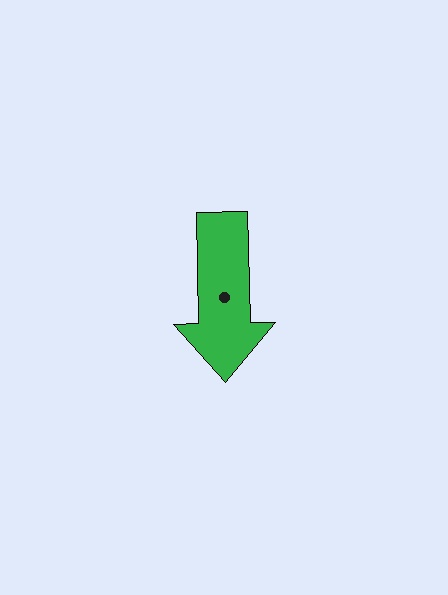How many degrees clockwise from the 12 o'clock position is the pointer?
Approximately 179 degrees.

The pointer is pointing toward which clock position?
Roughly 6 o'clock.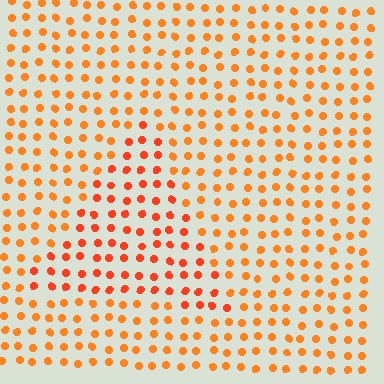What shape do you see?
I see a triangle.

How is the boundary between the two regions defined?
The boundary is defined purely by a slight shift in hue (about 19 degrees). Spacing, size, and orientation are identical on both sides.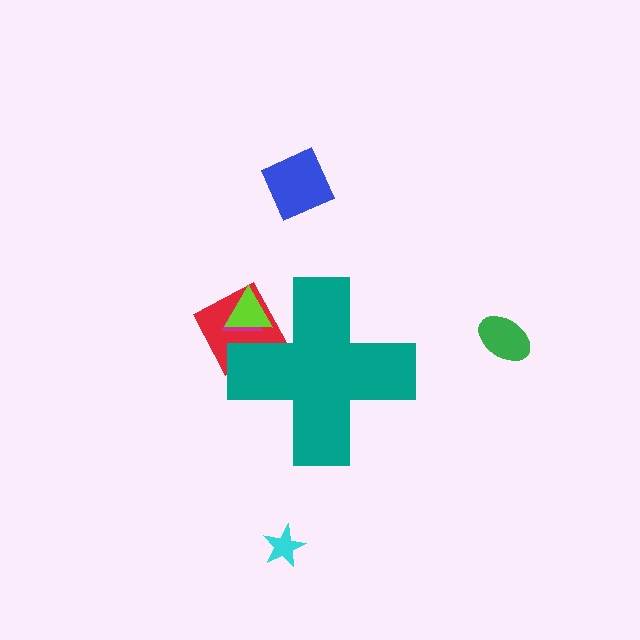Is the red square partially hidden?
Yes, the red square is partially hidden behind the teal cross.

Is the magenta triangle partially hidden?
Yes, the magenta triangle is partially hidden behind the teal cross.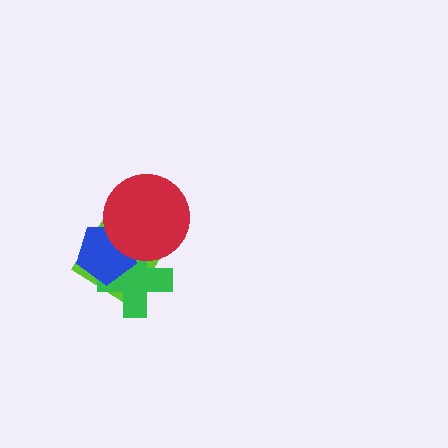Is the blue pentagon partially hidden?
Yes, it is partially covered by another shape.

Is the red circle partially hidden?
No, no other shape covers it.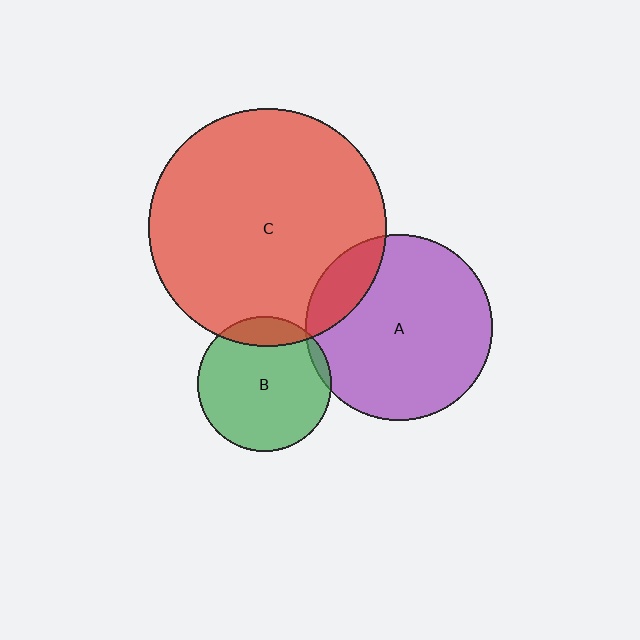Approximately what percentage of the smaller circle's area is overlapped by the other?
Approximately 15%.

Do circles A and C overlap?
Yes.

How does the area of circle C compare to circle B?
Approximately 3.1 times.